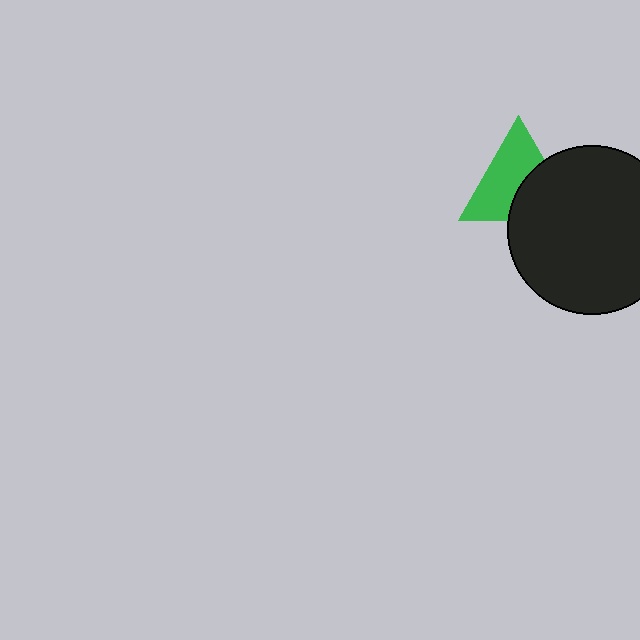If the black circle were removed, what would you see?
You would see the complete green triangle.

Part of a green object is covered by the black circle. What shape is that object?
It is a triangle.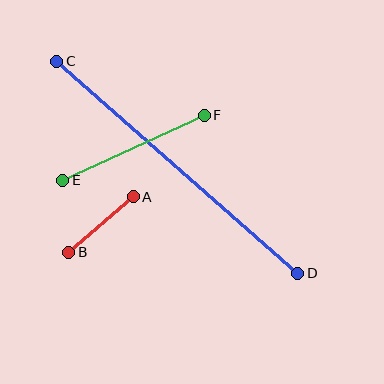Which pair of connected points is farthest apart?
Points C and D are farthest apart.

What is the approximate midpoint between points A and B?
The midpoint is at approximately (101, 224) pixels.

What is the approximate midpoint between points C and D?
The midpoint is at approximately (177, 167) pixels.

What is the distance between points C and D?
The distance is approximately 321 pixels.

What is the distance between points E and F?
The distance is approximately 156 pixels.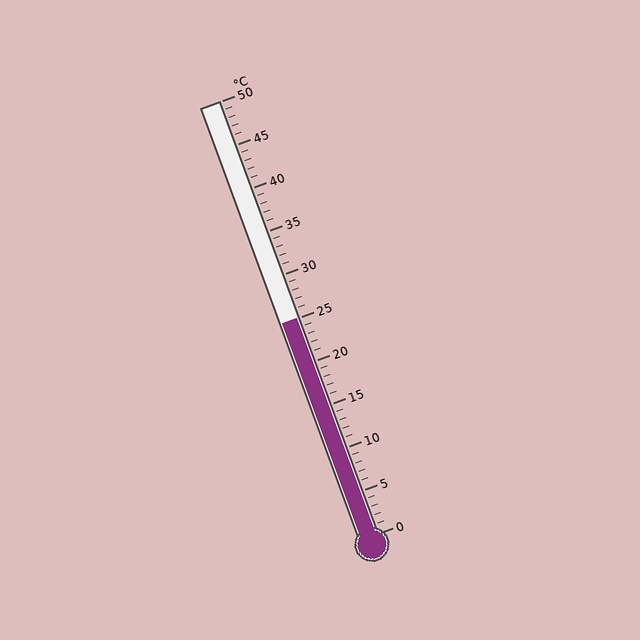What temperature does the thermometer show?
The thermometer shows approximately 25°C.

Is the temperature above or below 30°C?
The temperature is below 30°C.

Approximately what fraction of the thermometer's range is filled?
The thermometer is filled to approximately 50% of its range.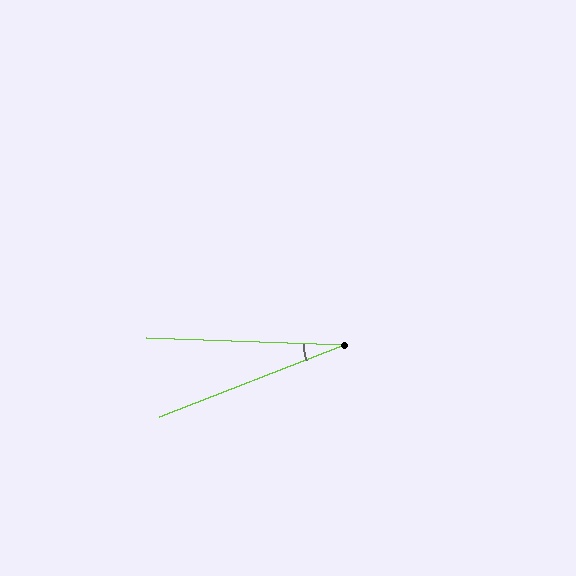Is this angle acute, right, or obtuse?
It is acute.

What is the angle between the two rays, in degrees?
Approximately 23 degrees.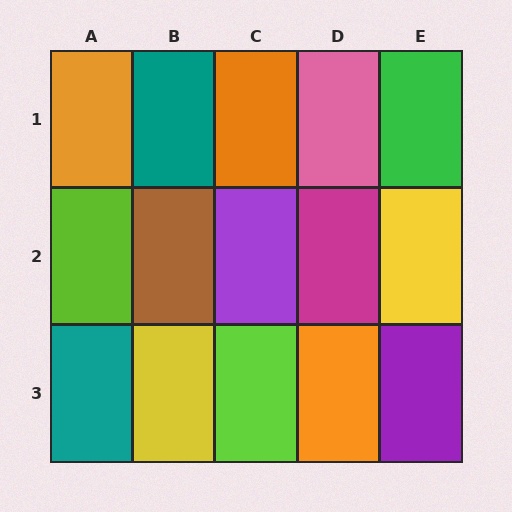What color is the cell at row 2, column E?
Yellow.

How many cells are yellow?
2 cells are yellow.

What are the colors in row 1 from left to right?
Orange, teal, orange, pink, green.